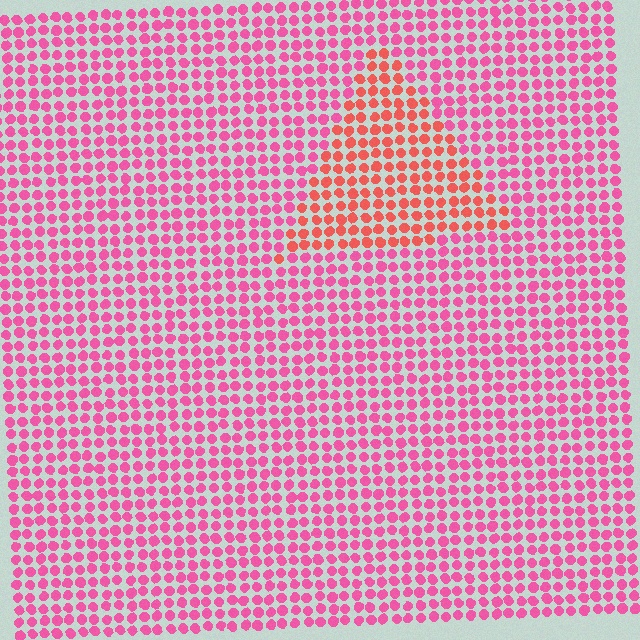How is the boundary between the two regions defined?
The boundary is defined purely by a slight shift in hue (about 33 degrees). Spacing, size, and orientation are identical on both sides.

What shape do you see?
I see a triangle.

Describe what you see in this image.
The image is filled with small pink elements in a uniform arrangement. A triangle-shaped region is visible where the elements are tinted to a slightly different hue, forming a subtle color boundary.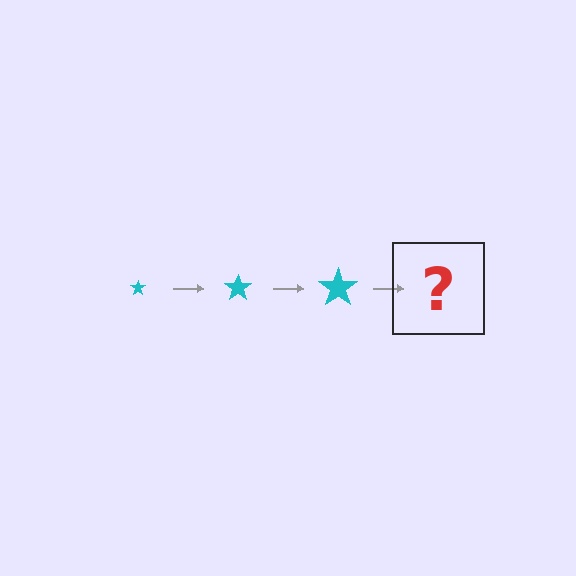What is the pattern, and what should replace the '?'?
The pattern is that the star gets progressively larger each step. The '?' should be a cyan star, larger than the previous one.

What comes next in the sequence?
The next element should be a cyan star, larger than the previous one.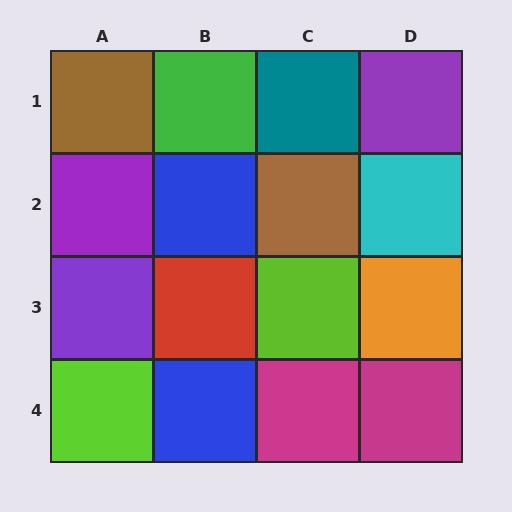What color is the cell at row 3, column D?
Orange.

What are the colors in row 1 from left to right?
Brown, green, teal, purple.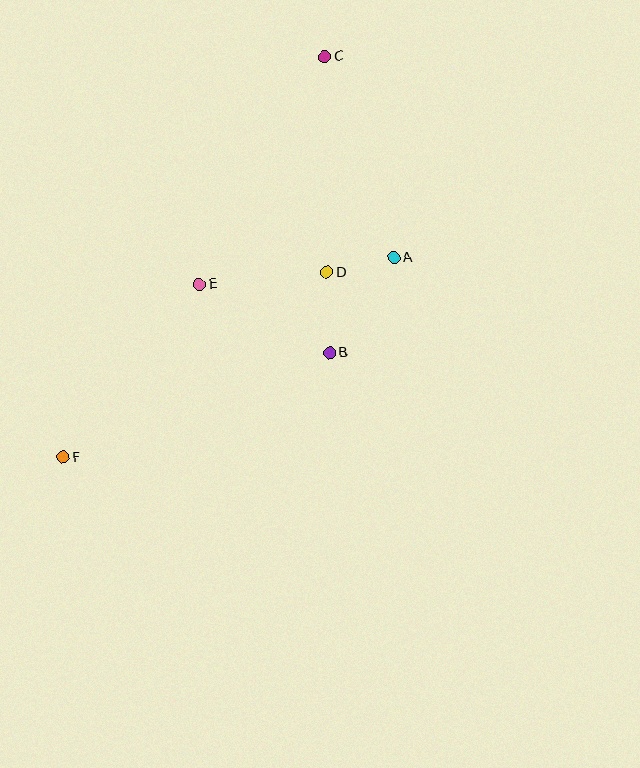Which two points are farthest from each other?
Points C and F are farthest from each other.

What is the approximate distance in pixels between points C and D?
The distance between C and D is approximately 216 pixels.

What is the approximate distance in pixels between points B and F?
The distance between B and F is approximately 286 pixels.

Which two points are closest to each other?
Points A and D are closest to each other.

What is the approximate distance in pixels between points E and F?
The distance between E and F is approximately 220 pixels.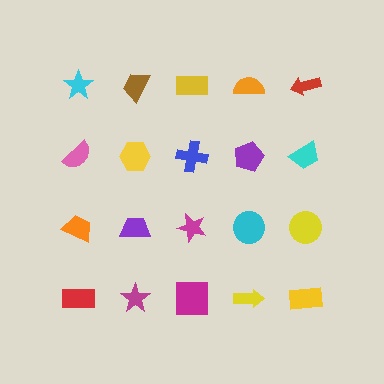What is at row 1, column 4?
An orange semicircle.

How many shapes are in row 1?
5 shapes.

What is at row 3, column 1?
An orange trapezoid.